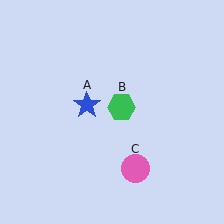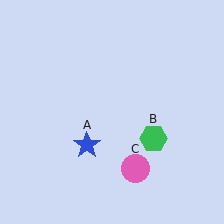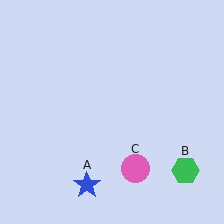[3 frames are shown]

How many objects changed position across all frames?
2 objects changed position: blue star (object A), green hexagon (object B).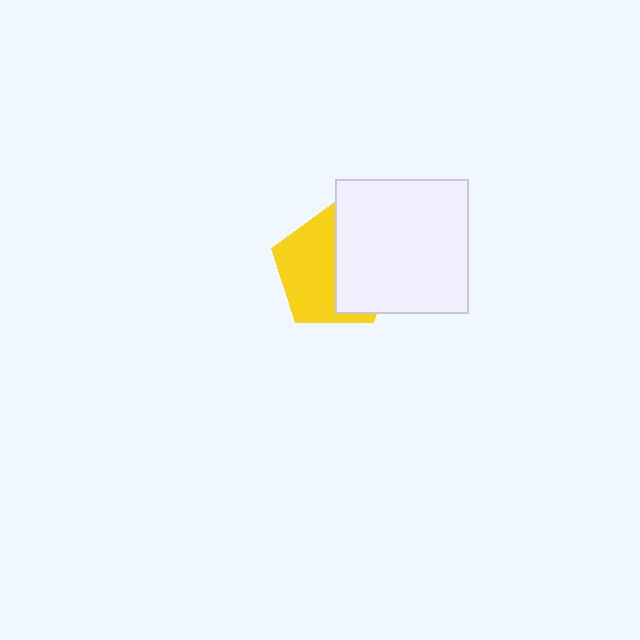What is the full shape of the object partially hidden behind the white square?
The partially hidden object is a yellow pentagon.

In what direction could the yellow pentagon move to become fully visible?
The yellow pentagon could move left. That would shift it out from behind the white square entirely.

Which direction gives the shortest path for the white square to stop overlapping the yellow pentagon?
Moving right gives the shortest separation.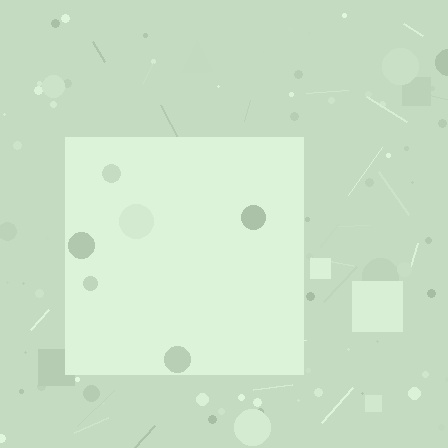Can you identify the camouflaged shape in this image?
The camouflaged shape is a square.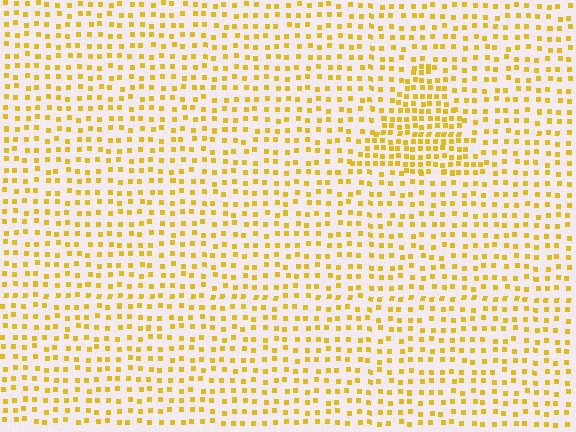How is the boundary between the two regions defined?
The boundary is defined by a change in element density (approximately 1.9x ratio). All elements are the same color, size, and shape.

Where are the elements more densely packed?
The elements are more densely packed inside the triangle boundary.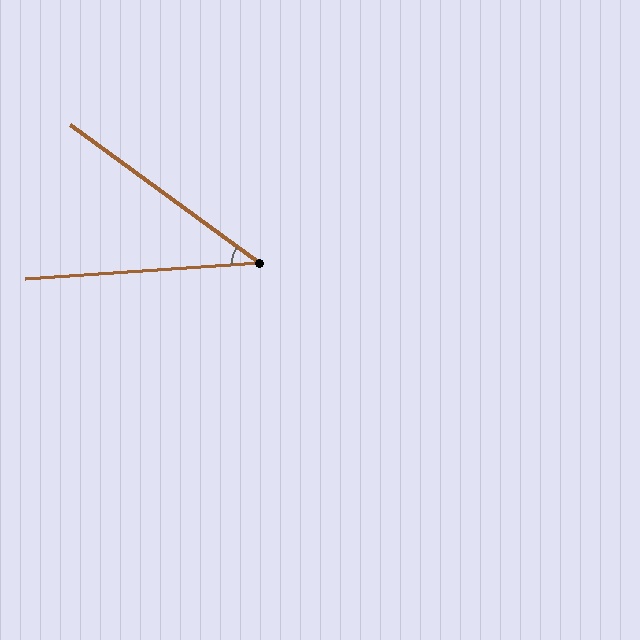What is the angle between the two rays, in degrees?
Approximately 40 degrees.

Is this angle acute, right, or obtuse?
It is acute.